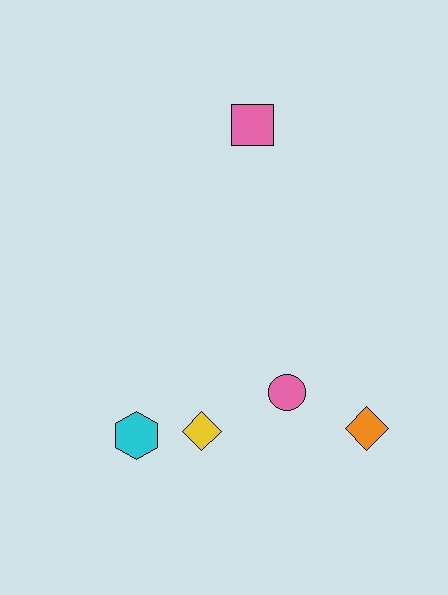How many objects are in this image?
There are 5 objects.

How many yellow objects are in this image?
There is 1 yellow object.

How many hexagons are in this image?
There is 1 hexagon.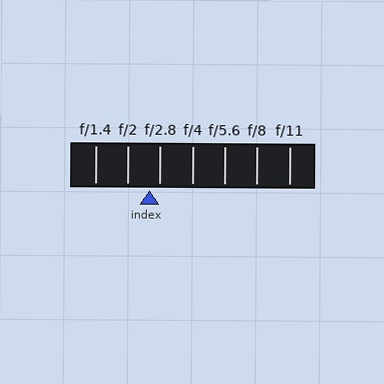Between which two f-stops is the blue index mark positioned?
The index mark is between f/2 and f/2.8.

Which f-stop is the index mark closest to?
The index mark is closest to f/2.8.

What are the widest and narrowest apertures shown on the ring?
The widest aperture shown is f/1.4 and the narrowest is f/11.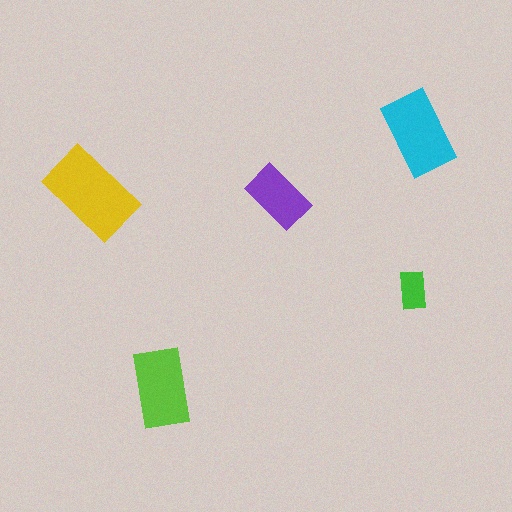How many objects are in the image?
There are 5 objects in the image.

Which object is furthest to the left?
The yellow rectangle is leftmost.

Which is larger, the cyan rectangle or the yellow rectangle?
The yellow one.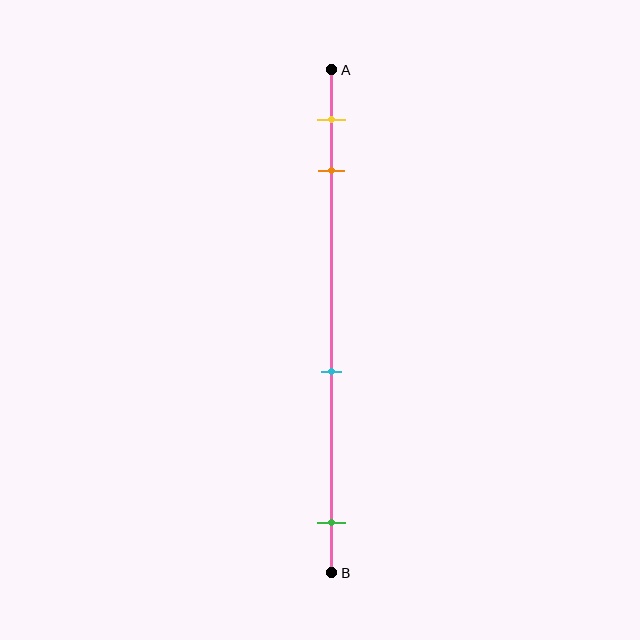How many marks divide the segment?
There are 4 marks dividing the segment.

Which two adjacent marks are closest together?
The yellow and orange marks are the closest adjacent pair.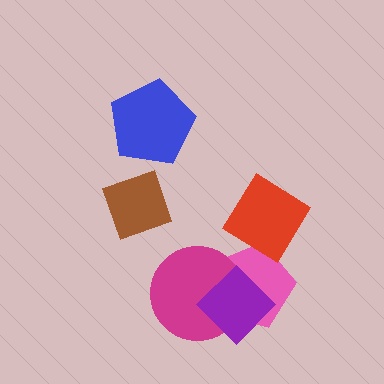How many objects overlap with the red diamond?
0 objects overlap with the red diamond.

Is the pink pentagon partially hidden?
Yes, it is partially covered by another shape.